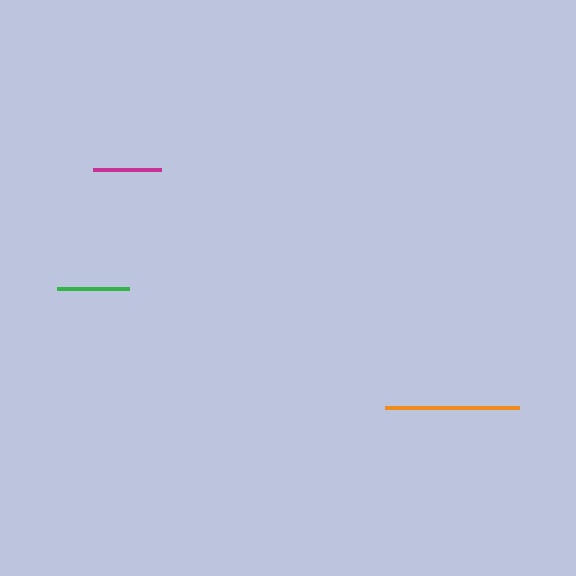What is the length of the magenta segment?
The magenta segment is approximately 68 pixels long.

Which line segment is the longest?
The orange line is the longest at approximately 134 pixels.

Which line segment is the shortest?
The magenta line is the shortest at approximately 68 pixels.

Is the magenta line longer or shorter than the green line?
The green line is longer than the magenta line.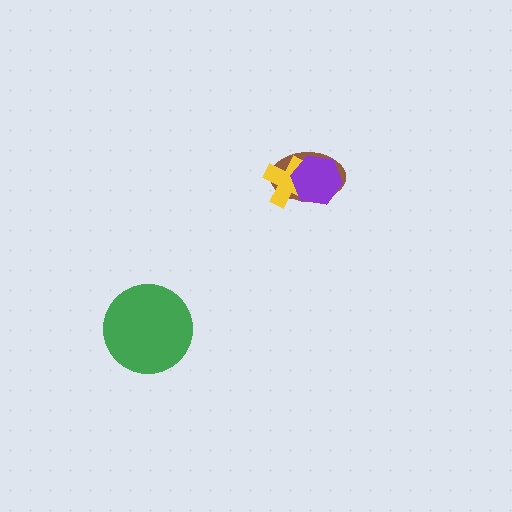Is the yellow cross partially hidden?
Yes, it is partially covered by another shape.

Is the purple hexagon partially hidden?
No, no other shape covers it.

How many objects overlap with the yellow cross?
2 objects overlap with the yellow cross.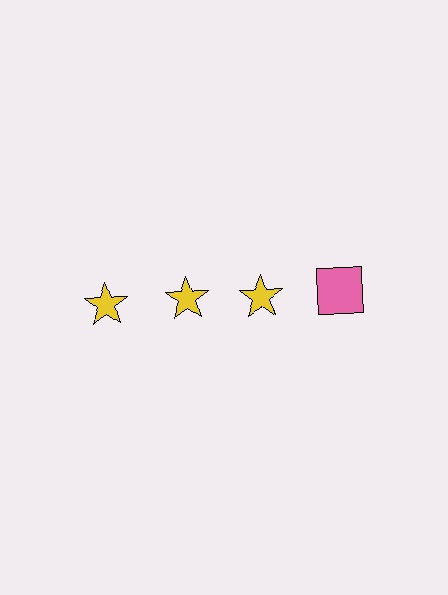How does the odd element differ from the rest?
It differs in both color (pink instead of yellow) and shape (square instead of star).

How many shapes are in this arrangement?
There are 4 shapes arranged in a grid pattern.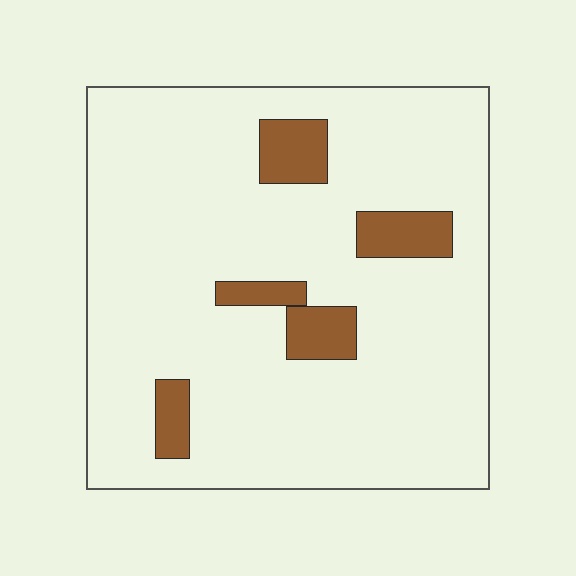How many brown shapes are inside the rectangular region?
5.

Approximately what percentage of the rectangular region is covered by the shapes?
Approximately 10%.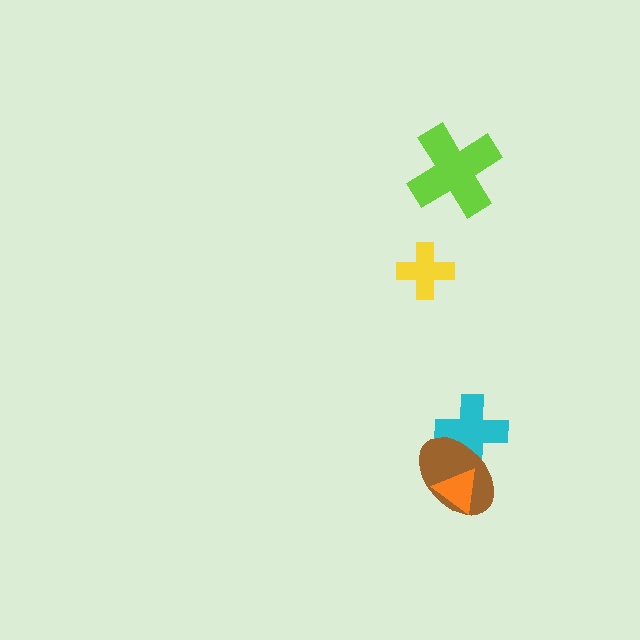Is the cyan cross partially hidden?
Yes, it is partially covered by another shape.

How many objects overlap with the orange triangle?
1 object overlaps with the orange triangle.